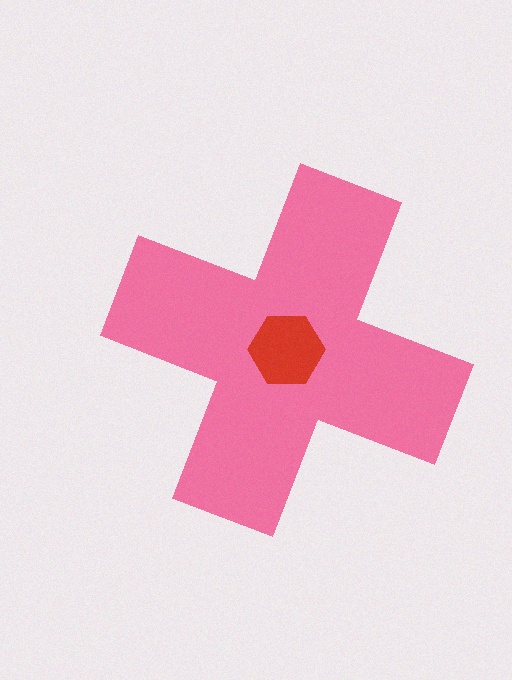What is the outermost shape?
The pink cross.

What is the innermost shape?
The red hexagon.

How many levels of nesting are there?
2.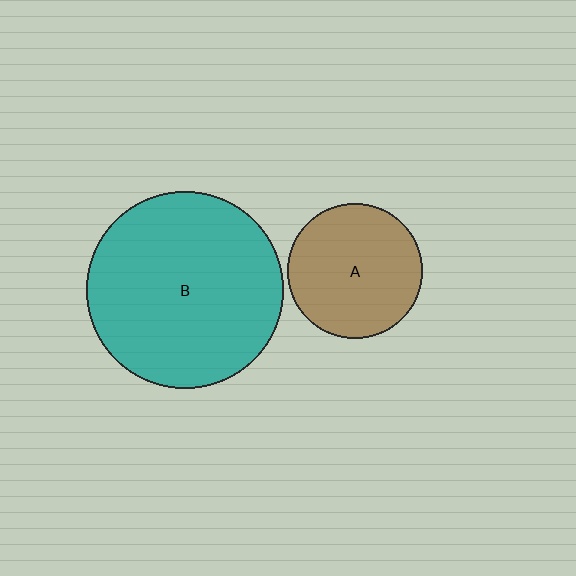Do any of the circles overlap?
No, none of the circles overlap.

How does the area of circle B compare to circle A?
Approximately 2.1 times.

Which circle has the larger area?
Circle B (teal).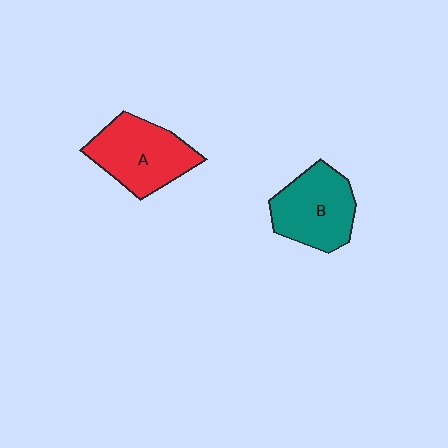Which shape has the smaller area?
Shape B (teal).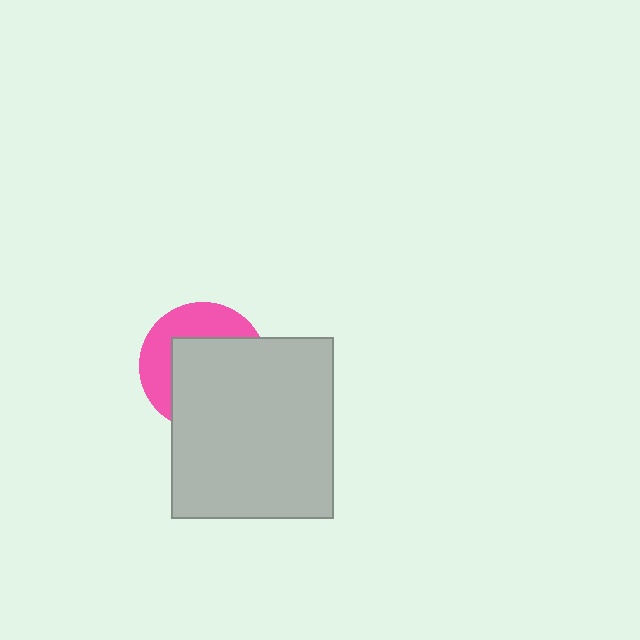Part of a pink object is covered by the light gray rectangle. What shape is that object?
It is a circle.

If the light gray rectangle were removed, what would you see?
You would see the complete pink circle.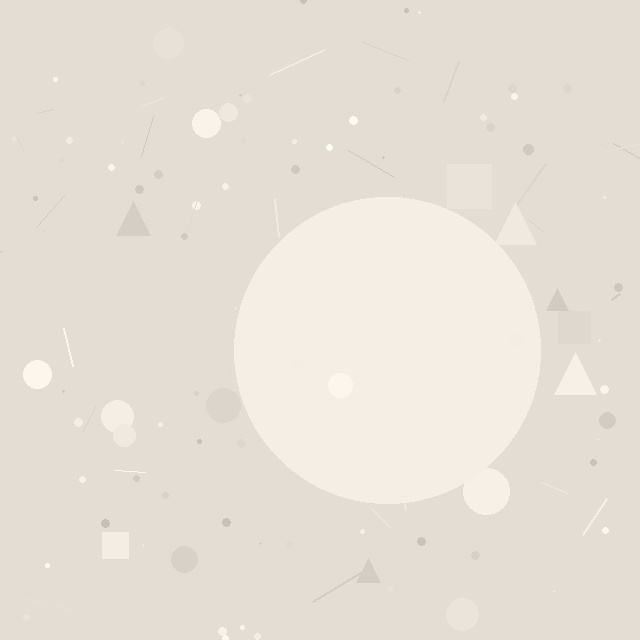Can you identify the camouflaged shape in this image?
The camouflaged shape is a circle.